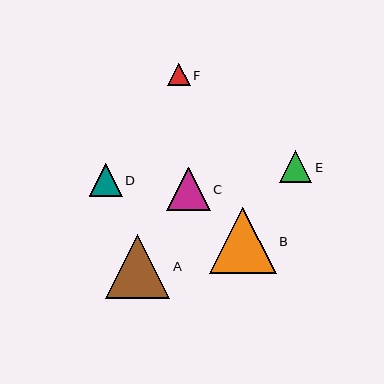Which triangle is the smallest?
Triangle F is the smallest with a size of approximately 23 pixels.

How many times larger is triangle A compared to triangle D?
Triangle A is approximately 2.0 times the size of triangle D.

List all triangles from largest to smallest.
From largest to smallest: B, A, C, D, E, F.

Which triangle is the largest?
Triangle B is the largest with a size of approximately 66 pixels.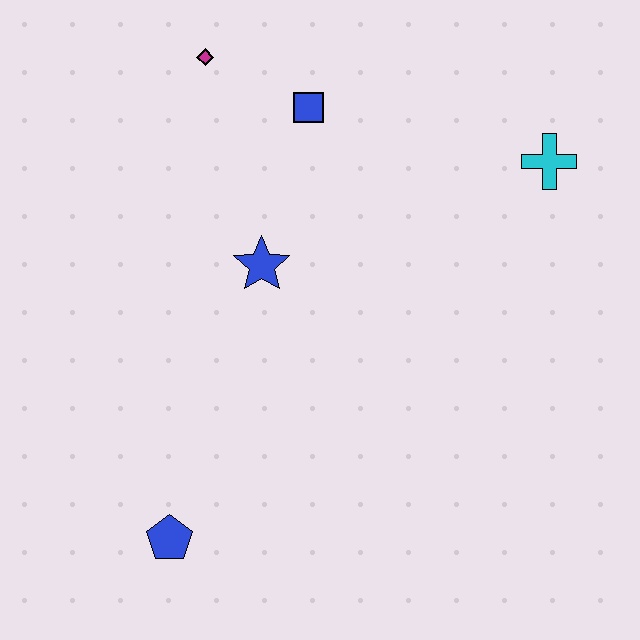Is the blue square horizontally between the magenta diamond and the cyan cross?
Yes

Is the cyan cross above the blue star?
Yes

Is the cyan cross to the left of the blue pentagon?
No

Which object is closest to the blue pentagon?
The blue star is closest to the blue pentagon.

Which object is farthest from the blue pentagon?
The cyan cross is farthest from the blue pentagon.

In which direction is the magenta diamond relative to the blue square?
The magenta diamond is to the left of the blue square.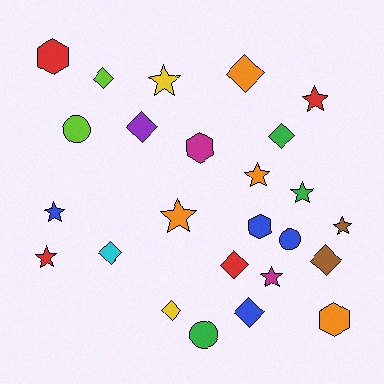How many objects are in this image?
There are 25 objects.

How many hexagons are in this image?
There are 4 hexagons.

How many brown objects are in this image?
There are 2 brown objects.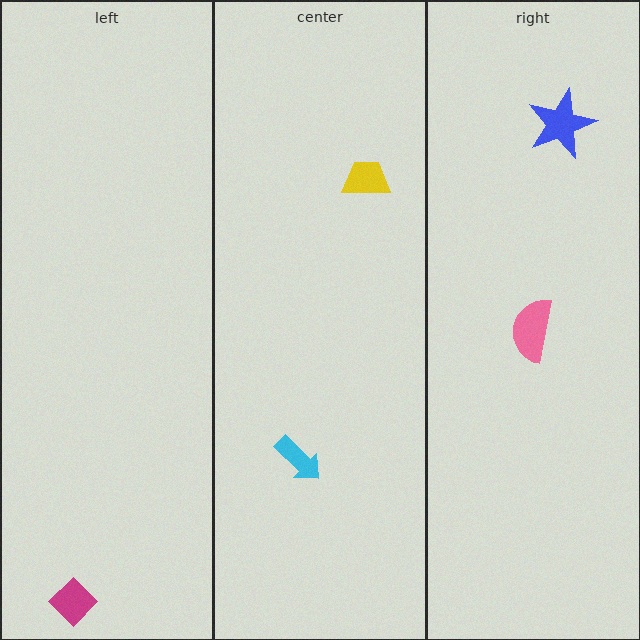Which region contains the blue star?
The right region.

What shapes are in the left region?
The magenta diamond.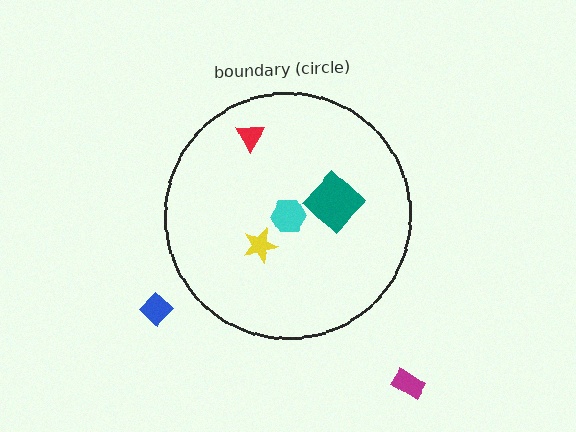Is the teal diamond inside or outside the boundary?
Inside.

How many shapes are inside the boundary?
4 inside, 2 outside.